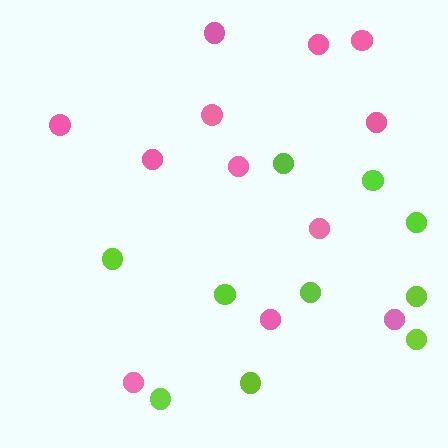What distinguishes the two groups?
There are 2 groups: one group of pink circles (12) and one group of lime circles (10).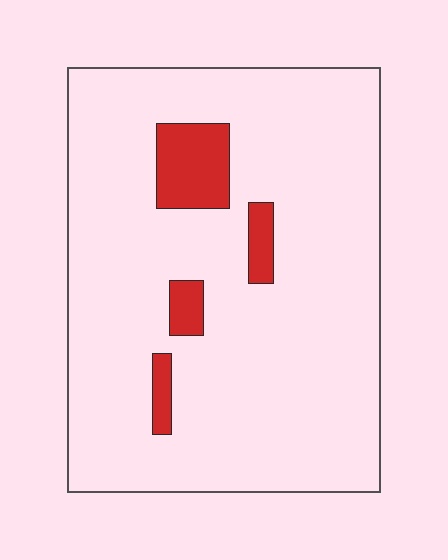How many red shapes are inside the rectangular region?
4.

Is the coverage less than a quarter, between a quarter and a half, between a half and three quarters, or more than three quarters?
Less than a quarter.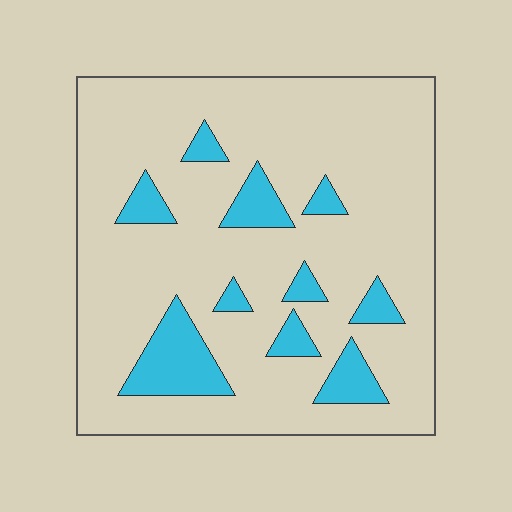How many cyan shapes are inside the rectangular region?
10.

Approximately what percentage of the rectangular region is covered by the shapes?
Approximately 15%.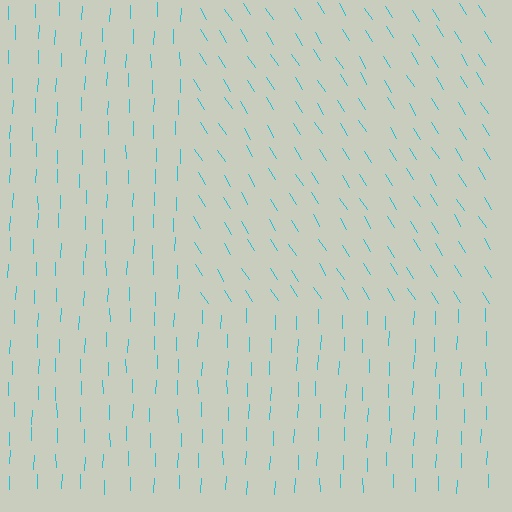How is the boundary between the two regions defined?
The boundary is defined purely by a change in line orientation (approximately 33 degrees difference). All lines are the same color and thickness.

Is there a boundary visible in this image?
Yes, there is a texture boundary formed by a change in line orientation.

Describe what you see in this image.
The image is filled with small cyan line segments. A rectangle region in the image has lines oriented differently from the surrounding lines, creating a visible texture boundary.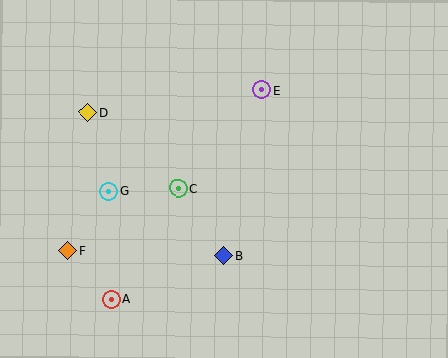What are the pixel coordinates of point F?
Point F is at (68, 250).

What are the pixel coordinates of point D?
Point D is at (87, 112).